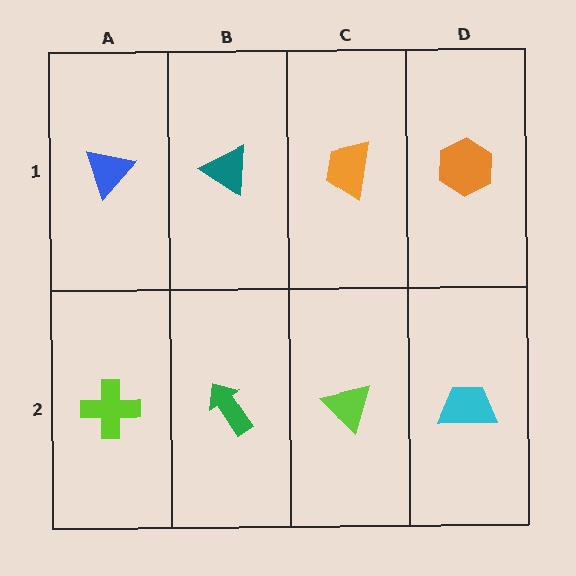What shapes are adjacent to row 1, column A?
A lime cross (row 2, column A), a teal triangle (row 1, column B).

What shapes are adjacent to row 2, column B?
A teal triangle (row 1, column B), a lime cross (row 2, column A), a lime triangle (row 2, column C).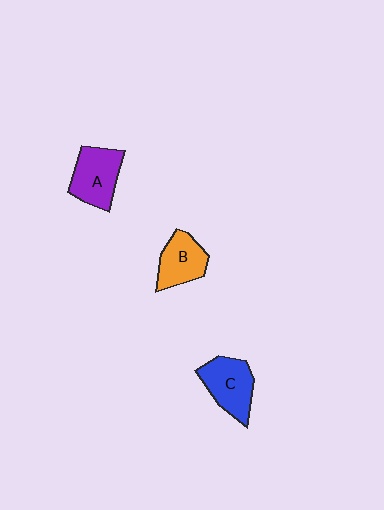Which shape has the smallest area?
Shape B (orange).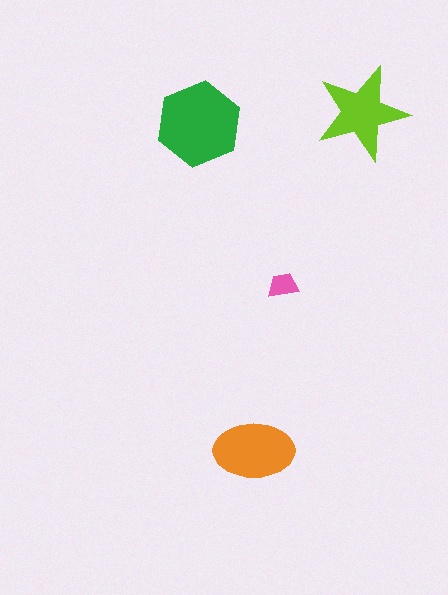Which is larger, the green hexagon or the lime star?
The green hexagon.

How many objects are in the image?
There are 4 objects in the image.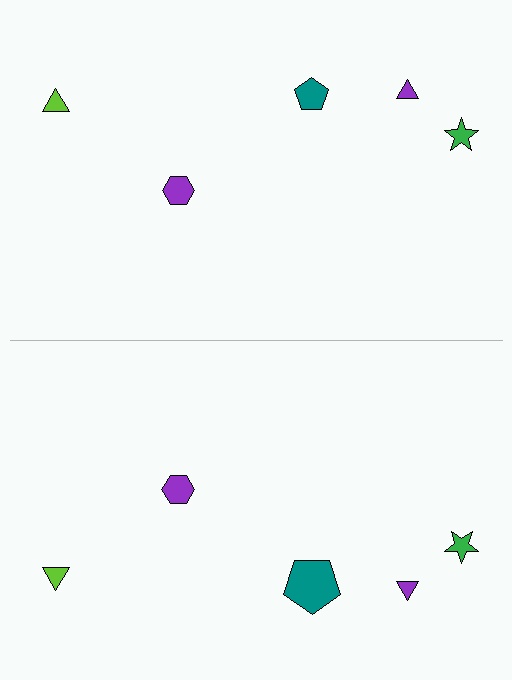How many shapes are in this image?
There are 10 shapes in this image.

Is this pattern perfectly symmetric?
No, the pattern is not perfectly symmetric. The teal pentagon on the bottom side has a different size than its mirror counterpart.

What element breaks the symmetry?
The teal pentagon on the bottom side has a different size than its mirror counterpart.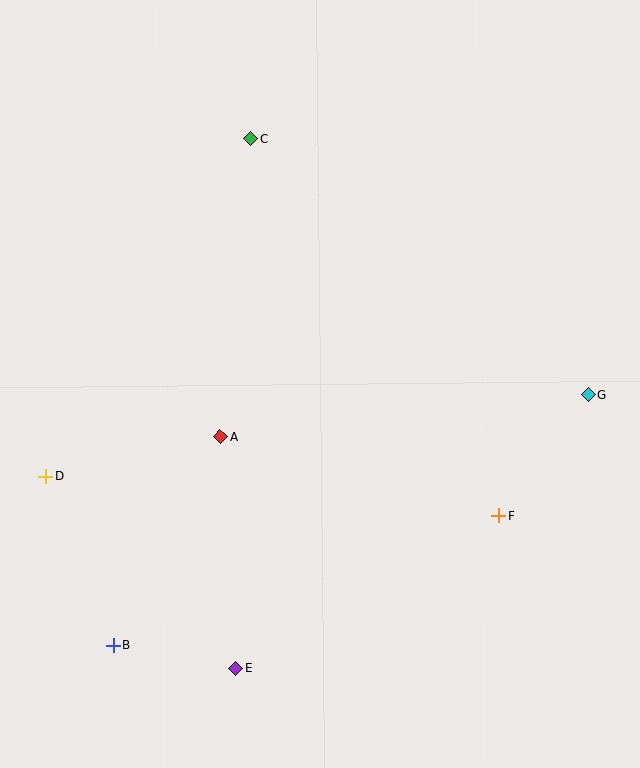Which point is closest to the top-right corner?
Point G is closest to the top-right corner.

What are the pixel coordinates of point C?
Point C is at (251, 138).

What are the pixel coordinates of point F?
Point F is at (499, 516).